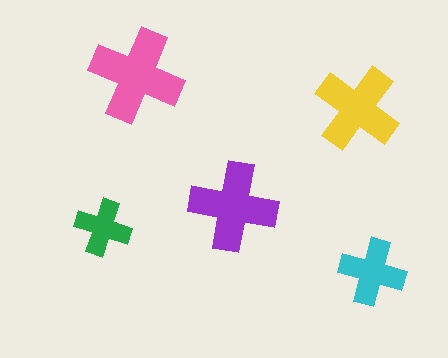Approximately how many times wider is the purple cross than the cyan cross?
About 1.5 times wider.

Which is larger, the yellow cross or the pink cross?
The pink one.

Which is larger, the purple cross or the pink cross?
The pink one.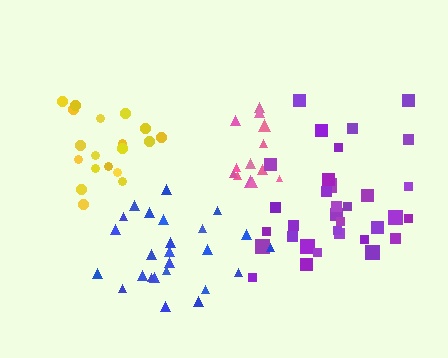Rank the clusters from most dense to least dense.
yellow, blue, pink, purple.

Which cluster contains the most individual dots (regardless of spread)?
Purple (33).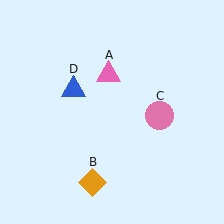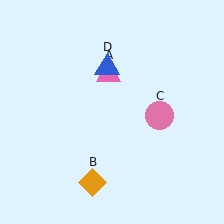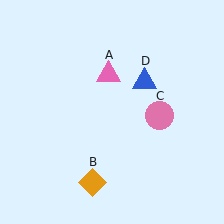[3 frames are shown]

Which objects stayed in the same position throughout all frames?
Pink triangle (object A) and orange diamond (object B) and pink circle (object C) remained stationary.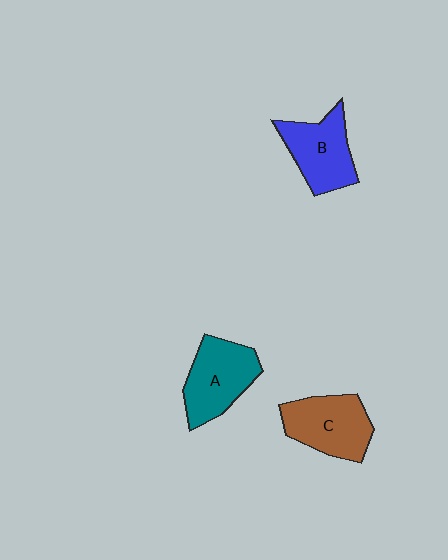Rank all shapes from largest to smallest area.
From largest to smallest: C (brown), A (teal), B (blue).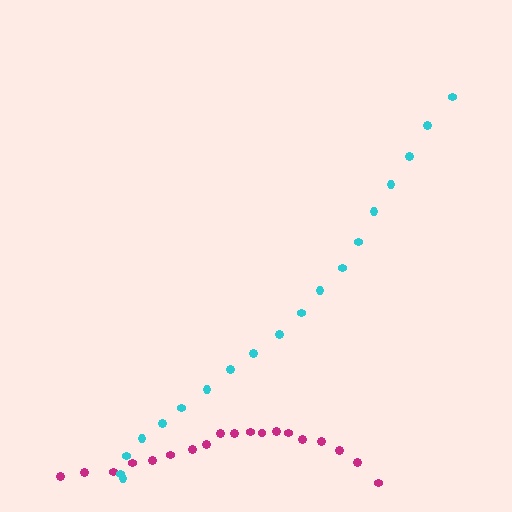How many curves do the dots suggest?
There are 2 distinct paths.